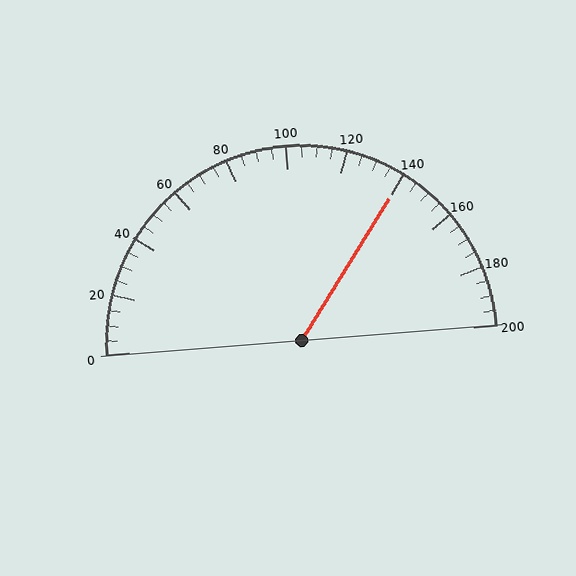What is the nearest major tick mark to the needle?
The nearest major tick mark is 140.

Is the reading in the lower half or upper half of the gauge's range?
The reading is in the upper half of the range (0 to 200).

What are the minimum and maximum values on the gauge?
The gauge ranges from 0 to 200.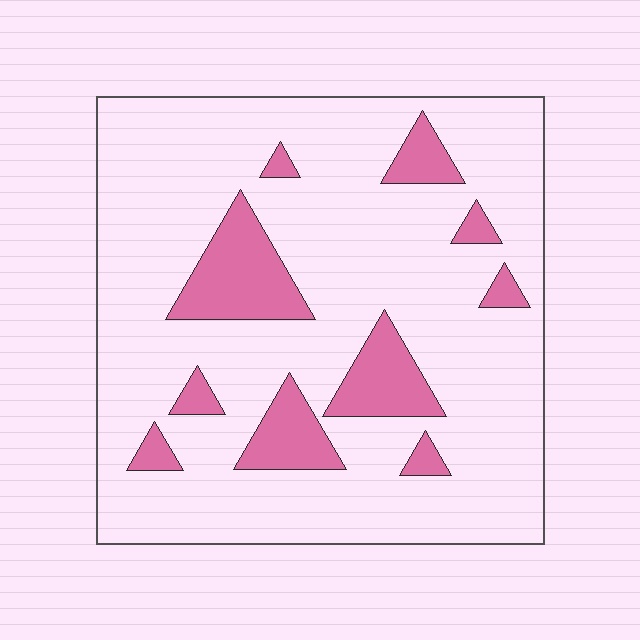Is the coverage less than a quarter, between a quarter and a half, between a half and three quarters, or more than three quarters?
Less than a quarter.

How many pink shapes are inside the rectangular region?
10.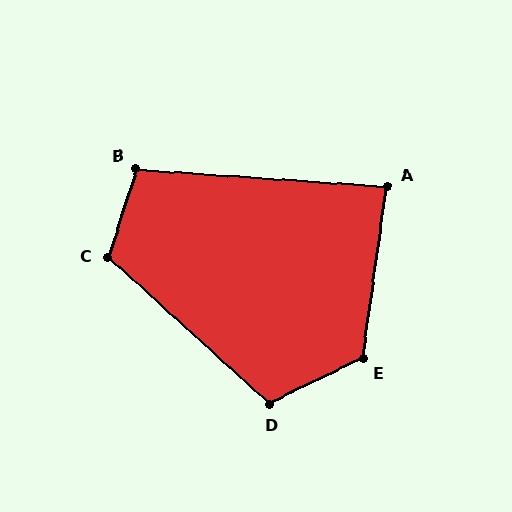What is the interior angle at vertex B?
Approximately 104 degrees (obtuse).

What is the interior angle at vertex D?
Approximately 112 degrees (obtuse).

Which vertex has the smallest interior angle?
A, at approximately 86 degrees.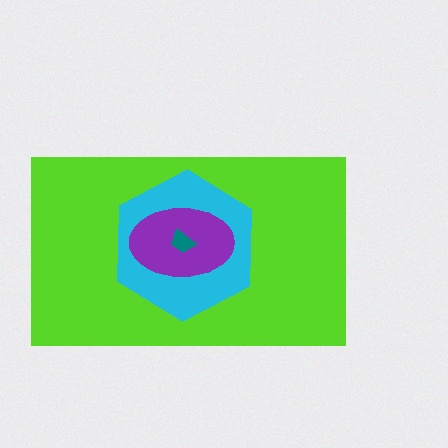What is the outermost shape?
The lime rectangle.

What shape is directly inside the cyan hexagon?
The purple ellipse.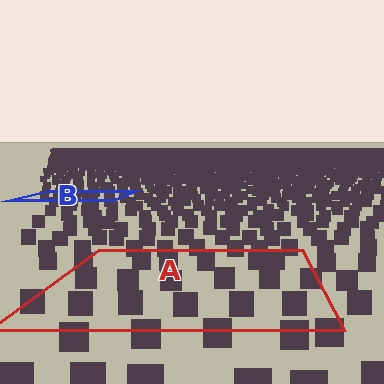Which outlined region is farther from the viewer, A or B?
Region B is farther from the viewer — the texture elements inside it appear smaller and more densely packed.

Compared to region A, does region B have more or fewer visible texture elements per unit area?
Region B has more texture elements per unit area — they are packed more densely because it is farther away.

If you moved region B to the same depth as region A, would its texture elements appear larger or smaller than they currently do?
They would appear larger. At a closer depth, the same texture elements are projected at a bigger on-screen size.